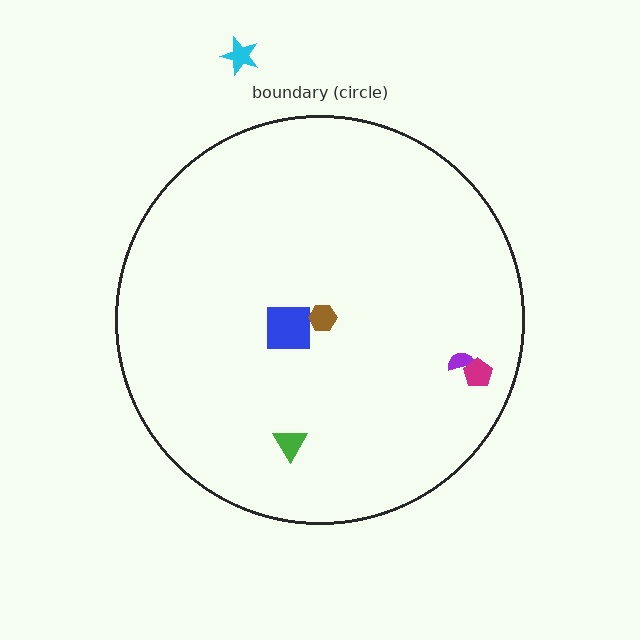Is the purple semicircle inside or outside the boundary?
Inside.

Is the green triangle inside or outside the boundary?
Inside.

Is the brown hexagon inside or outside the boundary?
Inside.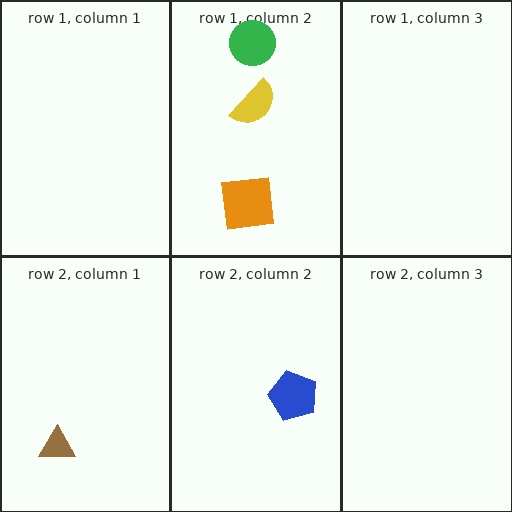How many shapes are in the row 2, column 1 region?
1.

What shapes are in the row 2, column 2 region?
The blue pentagon.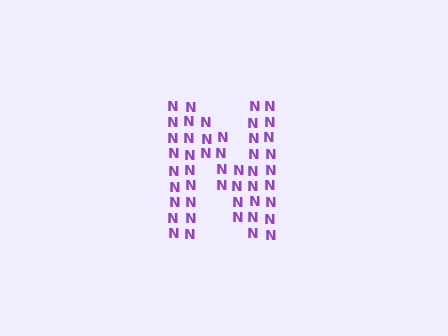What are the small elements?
The small elements are letter N's.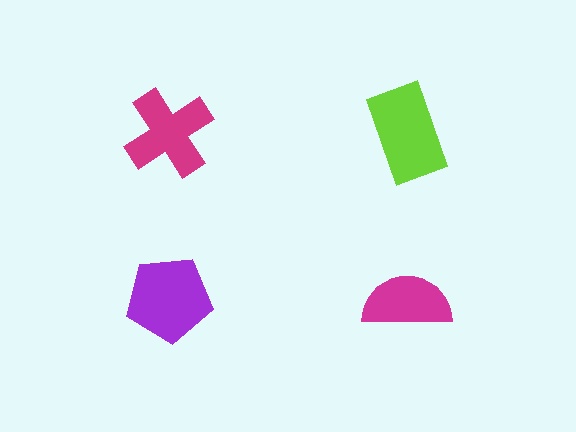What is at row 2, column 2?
A magenta semicircle.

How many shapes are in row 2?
2 shapes.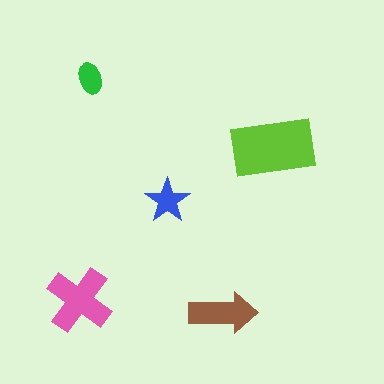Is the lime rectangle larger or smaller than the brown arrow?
Larger.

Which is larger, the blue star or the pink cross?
The pink cross.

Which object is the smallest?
The green ellipse.